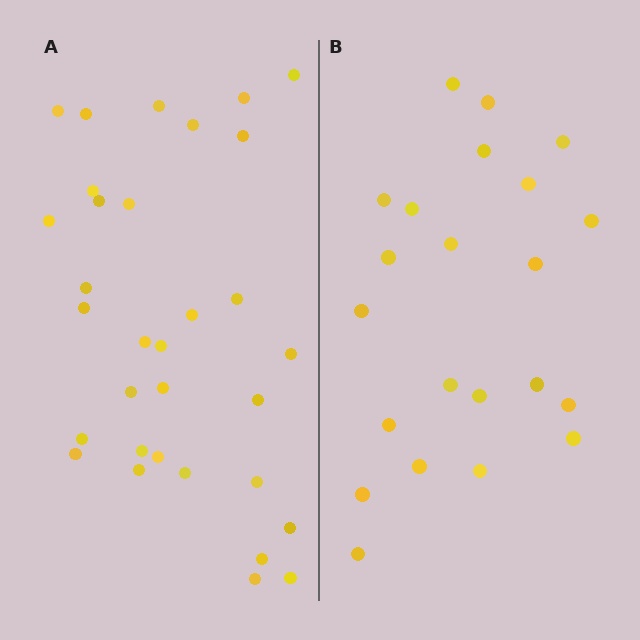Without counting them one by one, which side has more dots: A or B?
Region A (the left region) has more dots.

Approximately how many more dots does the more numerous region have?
Region A has roughly 10 or so more dots than region B.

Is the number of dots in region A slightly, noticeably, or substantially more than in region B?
Region A has substantially more. The ratio is roughly 1.5 to 1.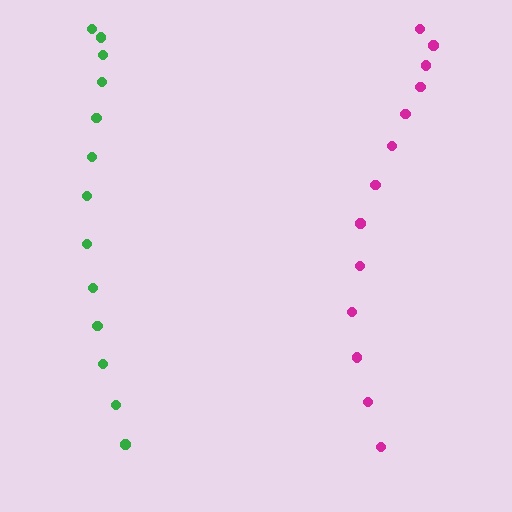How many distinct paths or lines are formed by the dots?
There are 2 distinct paths.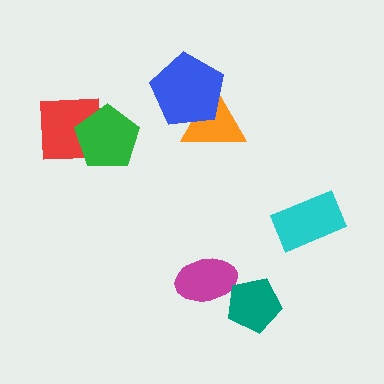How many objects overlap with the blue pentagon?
1 object overlaps with the blue pentagon.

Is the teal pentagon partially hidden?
No, no other shape covers it.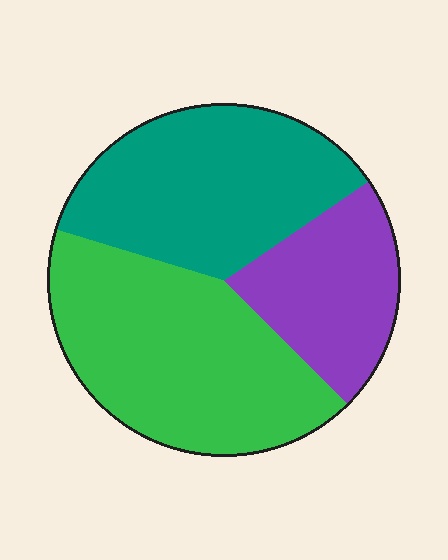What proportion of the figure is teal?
Teal takes up about three eighths (3/8) of the figure.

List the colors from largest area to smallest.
From largest to smallest: green, teal, purple.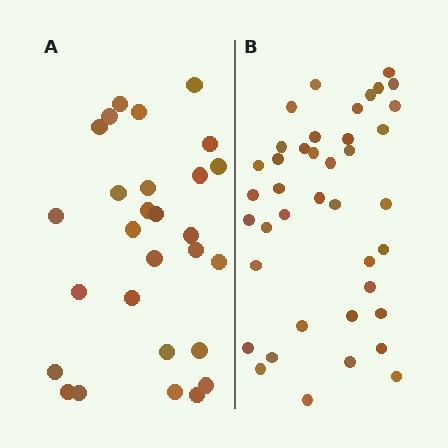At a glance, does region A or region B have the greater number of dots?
Region B (the right region) has more dots.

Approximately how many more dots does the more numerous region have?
Region B has roughly 12 or so more dots than region A.